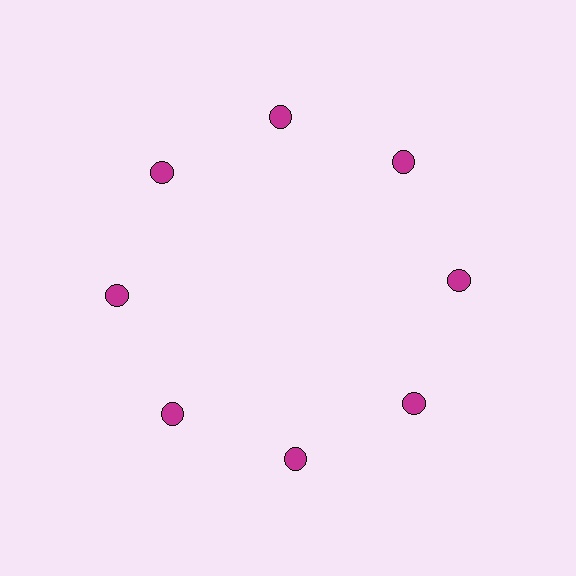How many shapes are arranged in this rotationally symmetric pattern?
There are 8 shapes, arranged in 8 groups of 1.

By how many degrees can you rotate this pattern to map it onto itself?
The pattern maps onto itself every 45 degrees of rotation.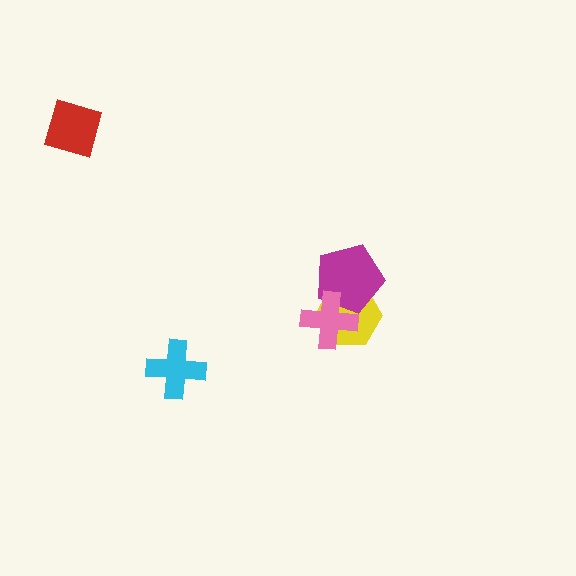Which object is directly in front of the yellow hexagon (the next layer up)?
The magenta pentagon is directly in front of the yellow hexagon.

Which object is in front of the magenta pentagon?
The pink cross is in front of the magenta pentagon.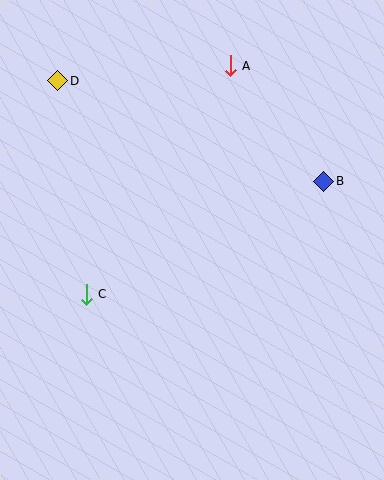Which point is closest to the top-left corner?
Point D is closest to the top-left corner.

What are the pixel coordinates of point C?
Point C is at (86, 294).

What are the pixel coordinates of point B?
Point B is at (324, 181).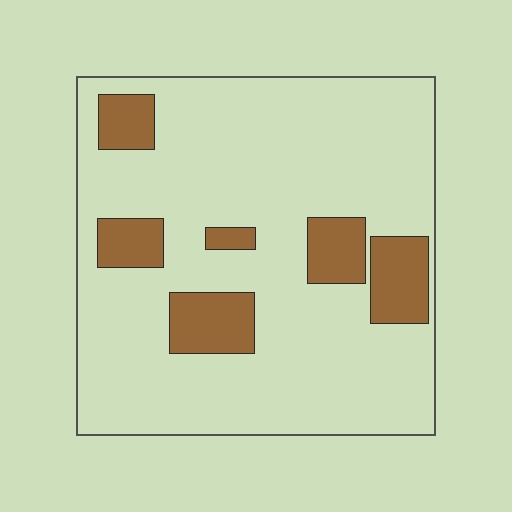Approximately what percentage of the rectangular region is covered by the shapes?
Approximately 15%.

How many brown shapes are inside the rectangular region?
6.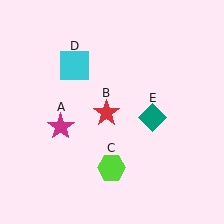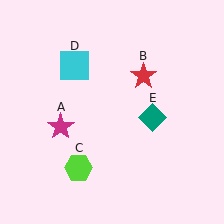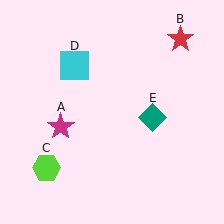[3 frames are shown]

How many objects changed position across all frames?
2 objects changed position: red star (object B), lime hexagon (object C).